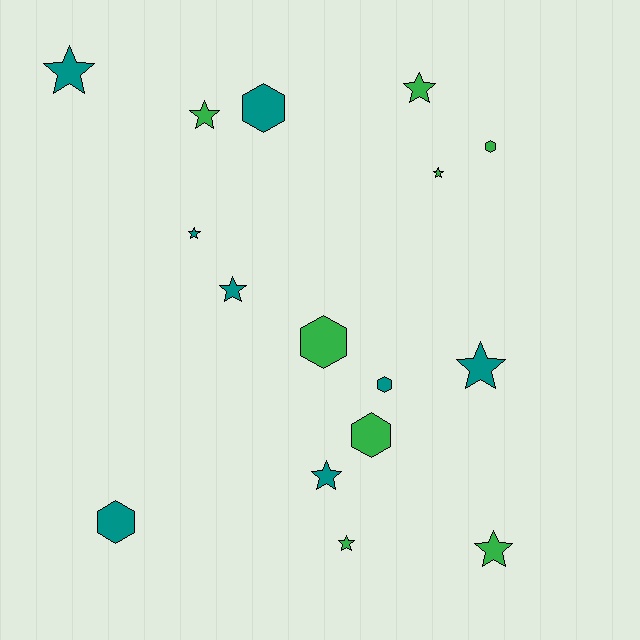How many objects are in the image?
There are 16 objects.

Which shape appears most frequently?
Star, with 10 objects.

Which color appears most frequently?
Teal, with 8 objects.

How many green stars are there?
There are 5 green stars.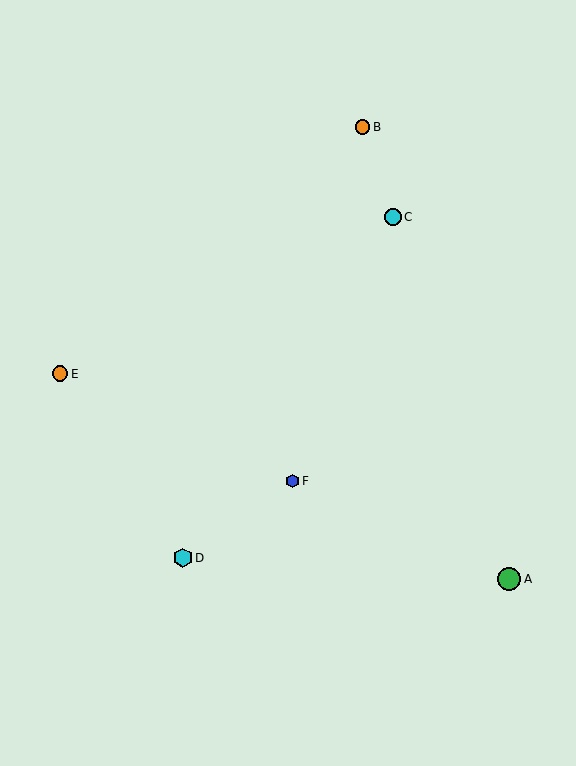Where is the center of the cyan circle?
The center of the cyan circle is at (393, 217).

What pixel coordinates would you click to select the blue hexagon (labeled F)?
Click at (292, 481) to select the blue hexagon F.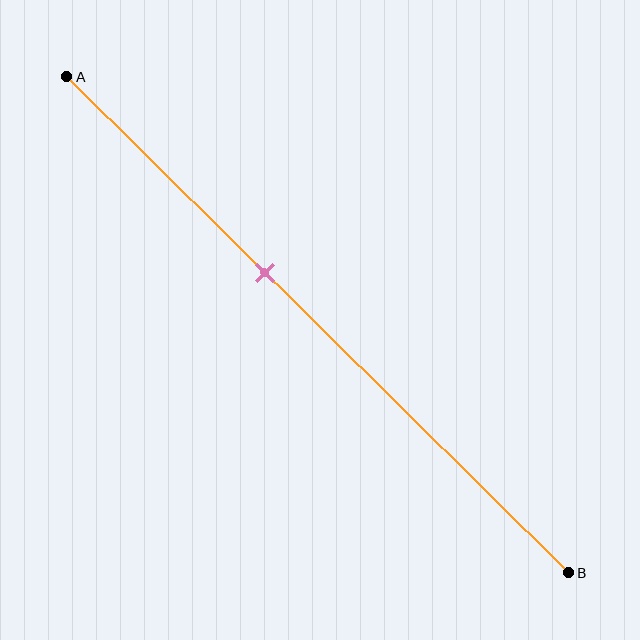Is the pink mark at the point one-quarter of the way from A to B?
No, the mark is at about 40% from A, not at the 25% one-quarter point.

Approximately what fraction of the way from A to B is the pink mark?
The pink mark is approximately 40% of the way from A to B.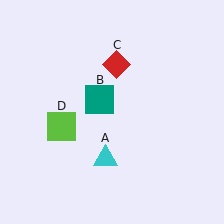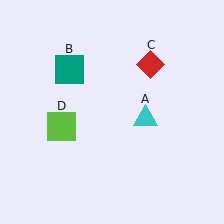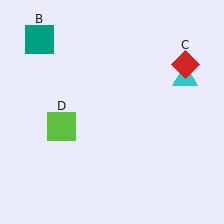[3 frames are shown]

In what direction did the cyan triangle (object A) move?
The cyan triangle (object A) moved up and to the right.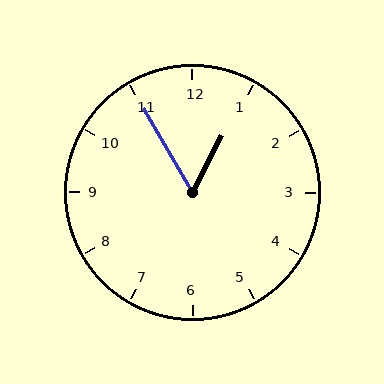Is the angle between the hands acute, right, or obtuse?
It is acute.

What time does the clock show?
12:55.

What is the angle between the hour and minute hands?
Approximately 58 degrees.